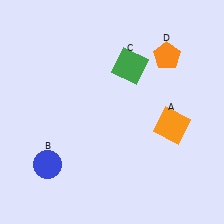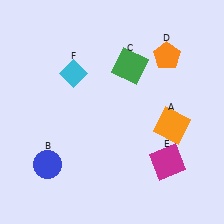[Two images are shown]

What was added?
A magenta square (E), a cyan diamond (F) were added in Image 2.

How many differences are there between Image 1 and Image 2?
There are 2 differences between the two images.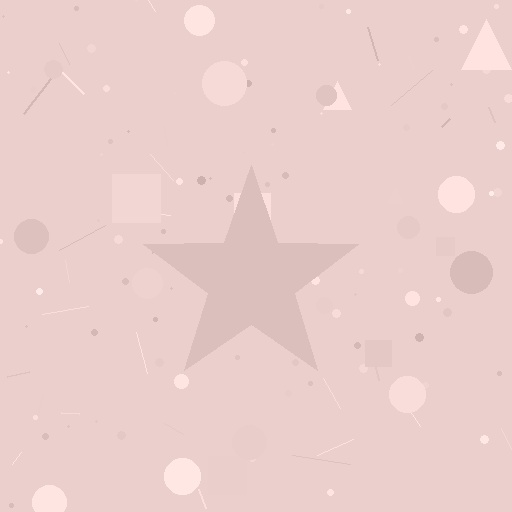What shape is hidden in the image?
A star is hidden in the image.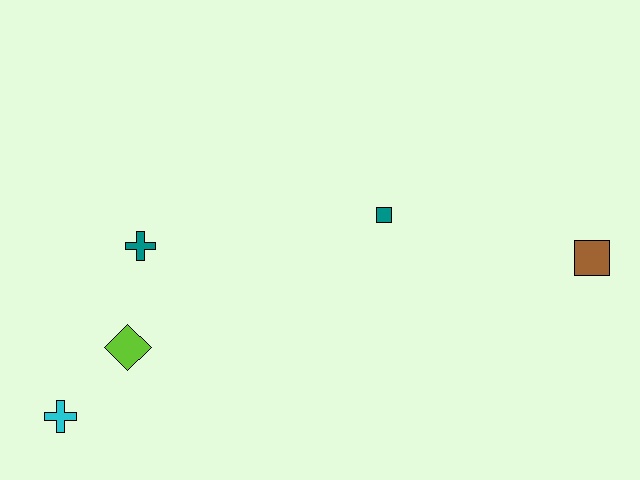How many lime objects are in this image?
There is 1 lime object.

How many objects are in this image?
There are 5 objects.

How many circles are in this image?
There are no circles.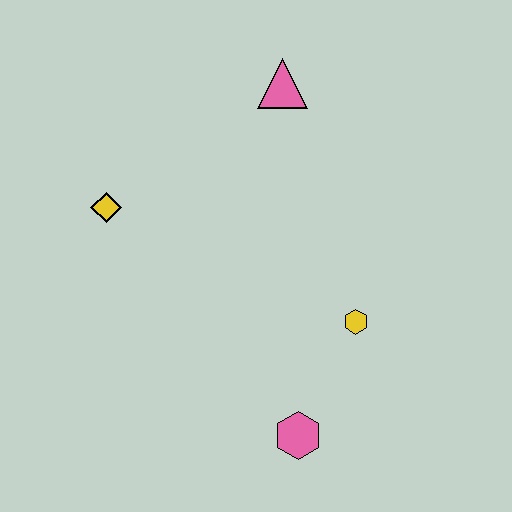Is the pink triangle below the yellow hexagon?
No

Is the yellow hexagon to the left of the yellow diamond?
No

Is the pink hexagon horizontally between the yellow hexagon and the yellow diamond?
Yes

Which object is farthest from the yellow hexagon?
The yellow diamond is farthest from the yellow hexagon.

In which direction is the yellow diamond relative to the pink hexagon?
The yellow diamond is above the pink hexagon.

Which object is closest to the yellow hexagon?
The pink hexagon is closest to the yellow hexagon.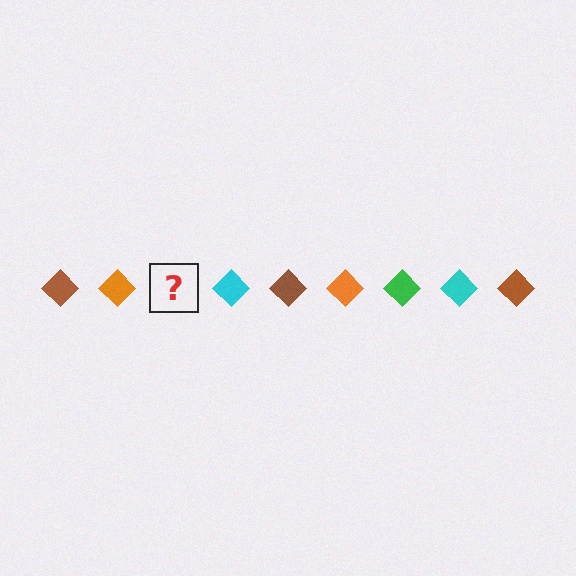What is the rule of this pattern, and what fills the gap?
The rule is that the pattern cycles through brown, orange, green, cyan diamonds. The gap should be filled with a green diamond.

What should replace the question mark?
The question mark should be replaced with a green diamond.